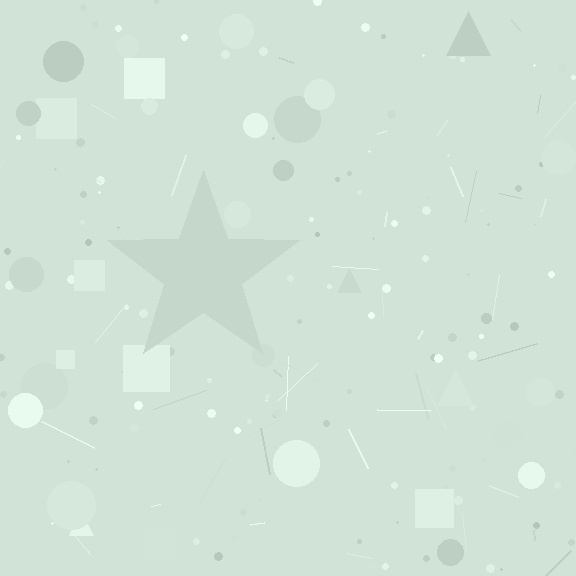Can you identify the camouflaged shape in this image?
The camouflaged shape is a star.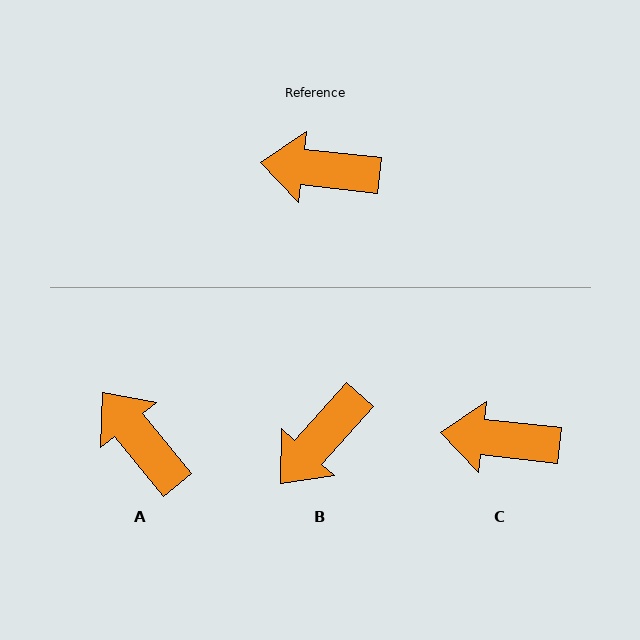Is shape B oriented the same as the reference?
No, it is off by about 54 degrees.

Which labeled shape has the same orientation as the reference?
C.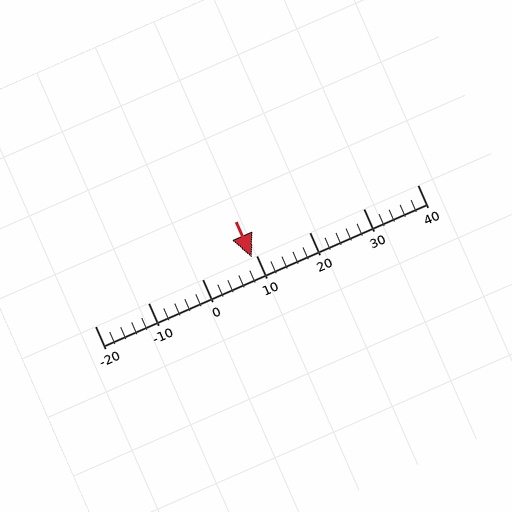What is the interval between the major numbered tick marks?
The major tick marks are spaced 10 units apart.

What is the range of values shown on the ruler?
The ruler shows values from -20 to 40.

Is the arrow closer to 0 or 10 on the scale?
The arrow is closer to 10.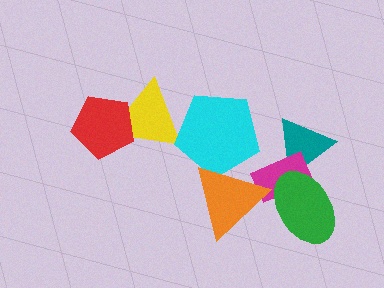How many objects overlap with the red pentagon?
1 object overlaps with the red pentagon.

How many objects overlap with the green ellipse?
2 objects overlap with the green ellipse.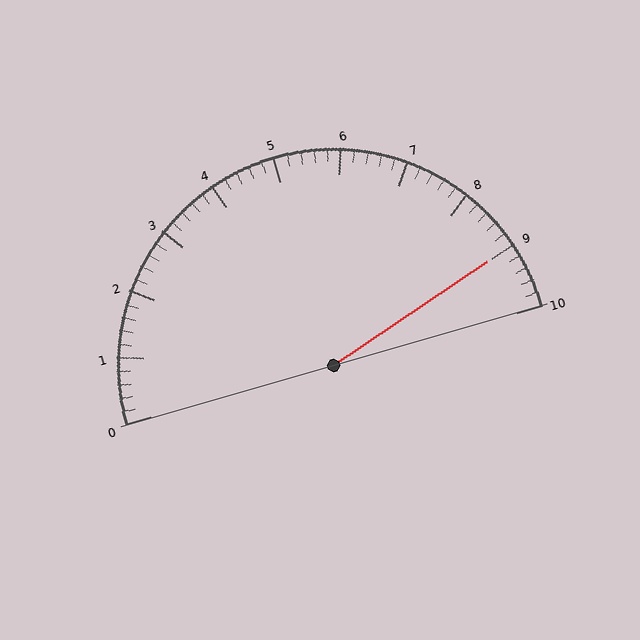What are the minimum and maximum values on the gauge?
The gauge ranges from 0 to 10.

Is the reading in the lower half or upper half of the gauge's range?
The reading is in the upper half of the range (0 to 10).